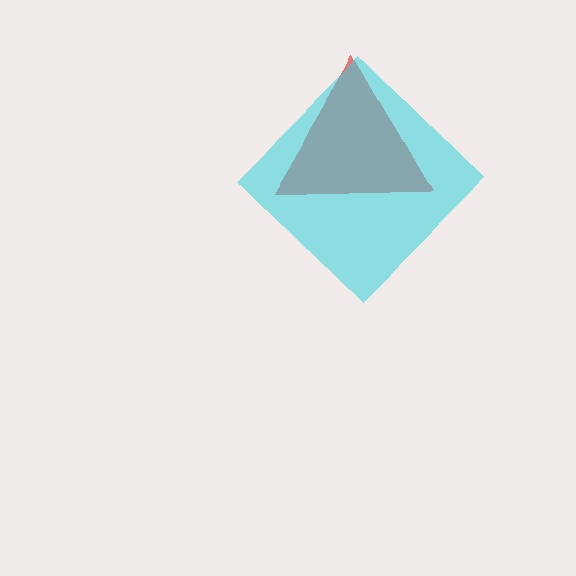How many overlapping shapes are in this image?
There are 2 overlapping shapes in the image.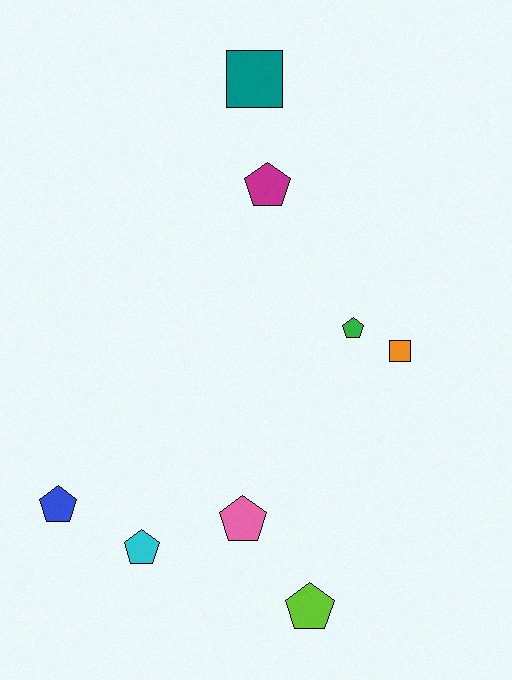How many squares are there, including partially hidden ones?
There are 2 squares.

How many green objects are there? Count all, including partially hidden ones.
There is 1 green object.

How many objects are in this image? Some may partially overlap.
There are 8 objects.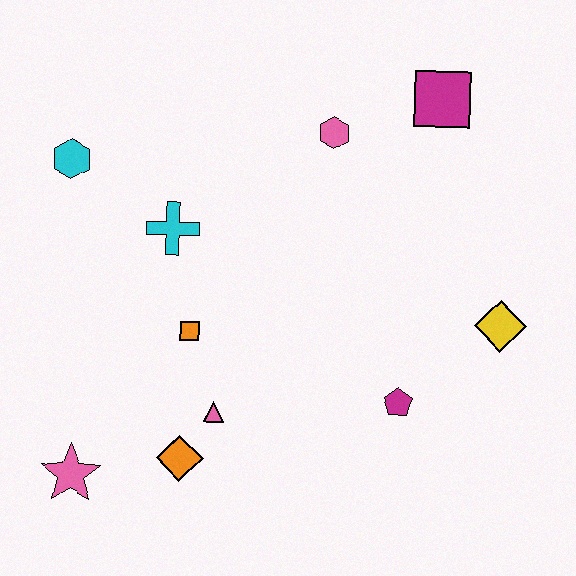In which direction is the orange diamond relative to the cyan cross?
The orange diamond is below the cyan cross.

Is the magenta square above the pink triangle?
Yes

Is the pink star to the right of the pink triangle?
No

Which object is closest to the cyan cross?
The orange square is closest to the cyan cross.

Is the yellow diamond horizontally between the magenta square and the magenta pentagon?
No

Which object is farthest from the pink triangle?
The magenta square is farthest from the pink triangle.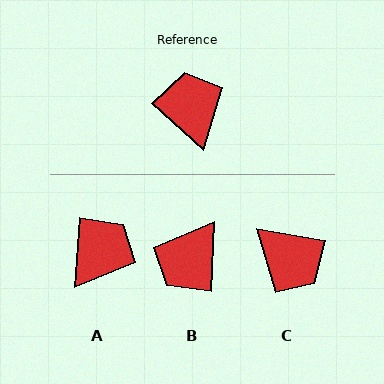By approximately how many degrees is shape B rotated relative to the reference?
Approximately 130 degrees counter-clockwise.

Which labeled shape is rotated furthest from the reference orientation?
C, about 147 degrees away.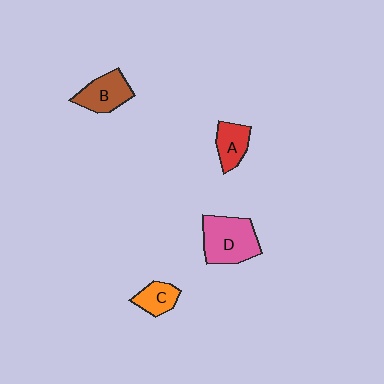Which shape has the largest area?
Shape D (pink).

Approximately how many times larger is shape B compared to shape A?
Approximately 1.3 times.